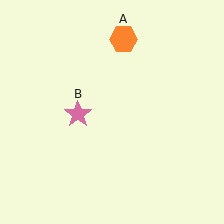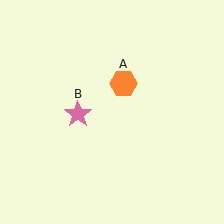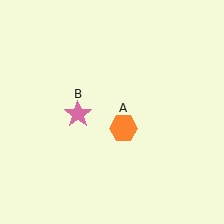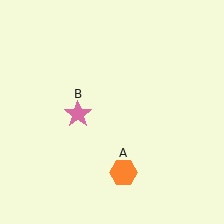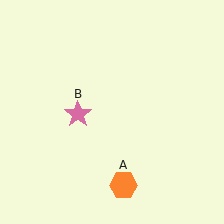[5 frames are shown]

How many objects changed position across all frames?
1 object changed position: orange hexagon (object A).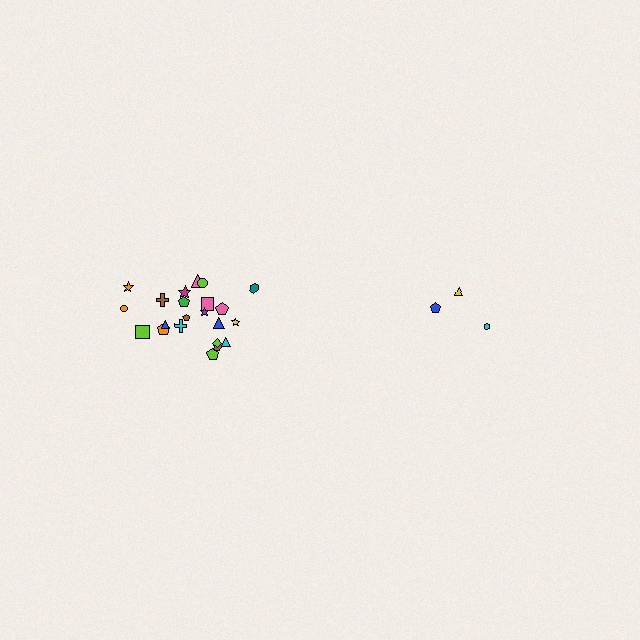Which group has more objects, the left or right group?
The left group.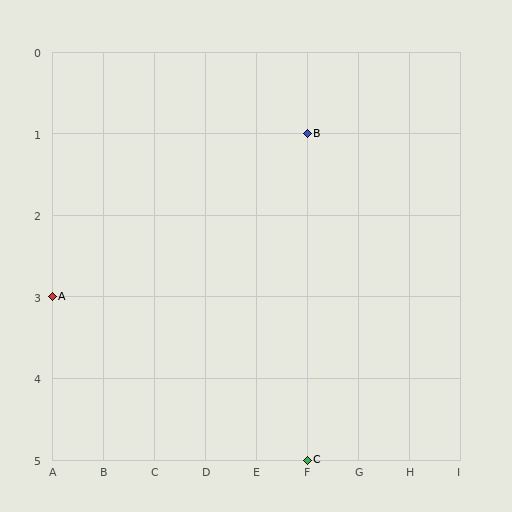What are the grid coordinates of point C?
Point C is at grid coordinates (F, 5).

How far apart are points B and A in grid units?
Points B and A are 5 columns and 2 rows apart (about 5.4 grid units diagonally).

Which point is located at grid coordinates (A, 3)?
Point A is at (A, 3).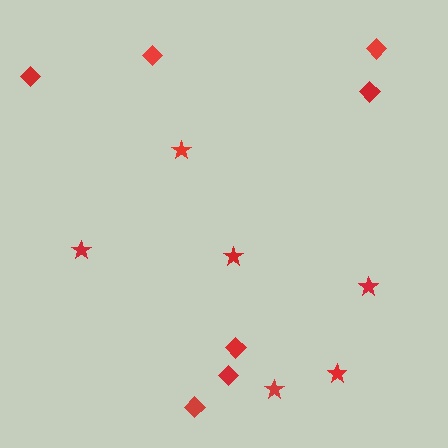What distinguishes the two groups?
There are 2 groups: one group of diamonds (7) and one group of stars (6).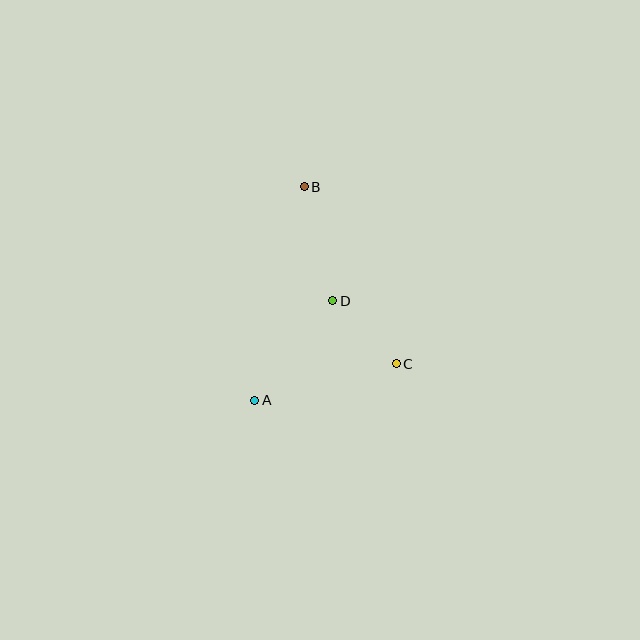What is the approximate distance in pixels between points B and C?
The distance between B and C is approximately 199 pixels.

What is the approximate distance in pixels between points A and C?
The distance between A and C is approximately 147 pixels.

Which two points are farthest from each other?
Points A and B are farthest from each other.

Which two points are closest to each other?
Points C and D are closest to each other.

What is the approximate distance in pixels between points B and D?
The distance between B and D is approximately 117 pixels.